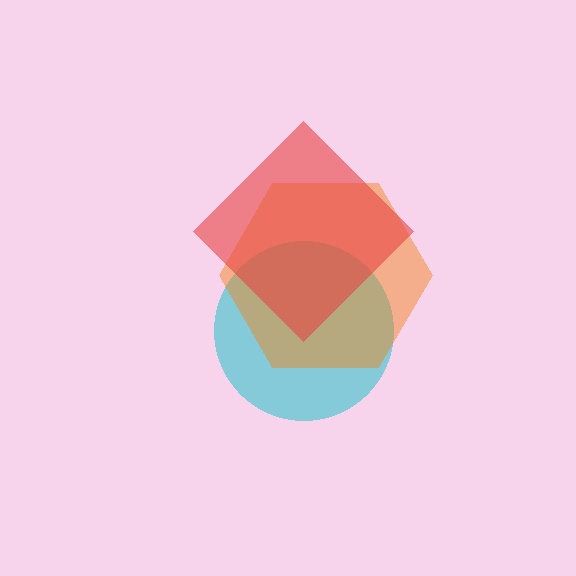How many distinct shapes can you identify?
There are 3 distinct shapes: a cyan circle, an orange hexagon, a red diamond.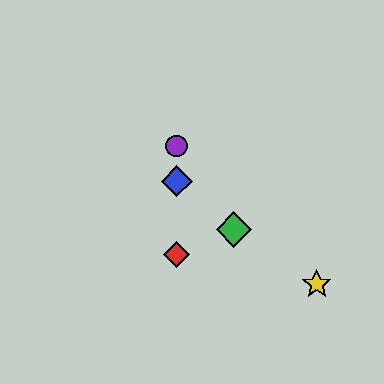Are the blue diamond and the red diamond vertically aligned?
Yes, both are at x≈177.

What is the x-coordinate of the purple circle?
The purple circle is at x≈177.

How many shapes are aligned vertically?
3 shapes (the red diamond, the blue diamond, the purple circle) are aligned vertically.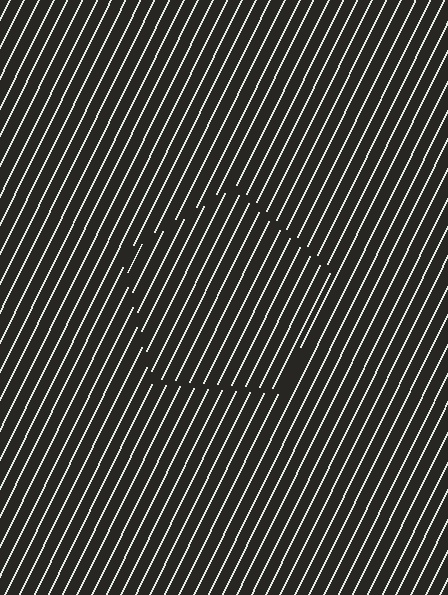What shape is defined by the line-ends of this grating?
An illusory pentagon. The interior of the shape contains the same grating, shifted by half a period — the contour is defined by the phase discontinuity where line-ends from the inner and outer gratings abut.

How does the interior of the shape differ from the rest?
The interior of the shape contains the same grating, shifted by half a period — the contour is defined by the phase discontinuity where line-ends from the inner and outer gratings abut.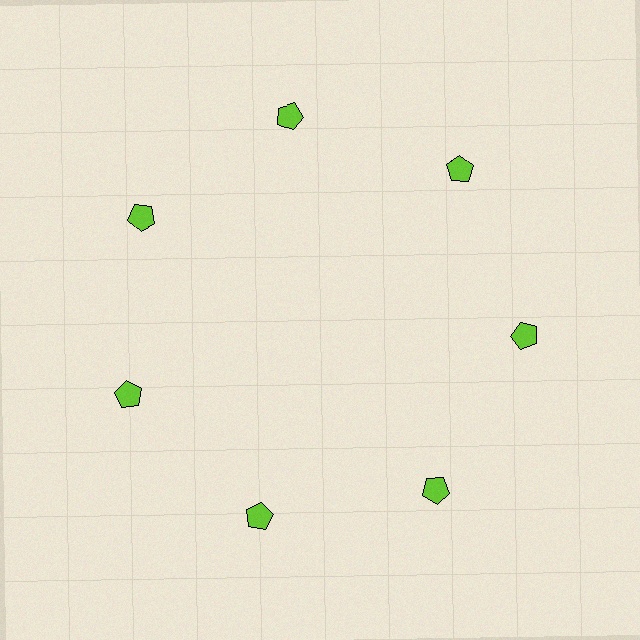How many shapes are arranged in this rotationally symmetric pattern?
There are 7 shapes, arranged in 7 groups of 1.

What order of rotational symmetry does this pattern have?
This pattern has 7-fold rotational symmetry.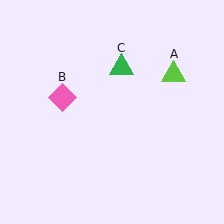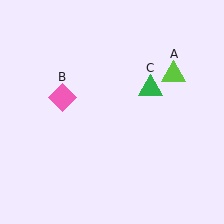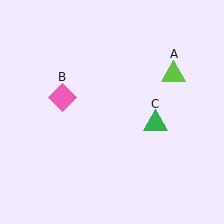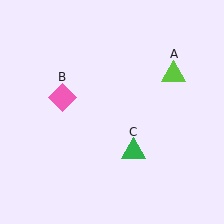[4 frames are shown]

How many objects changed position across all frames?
1 object changed position: green triangle (object C).